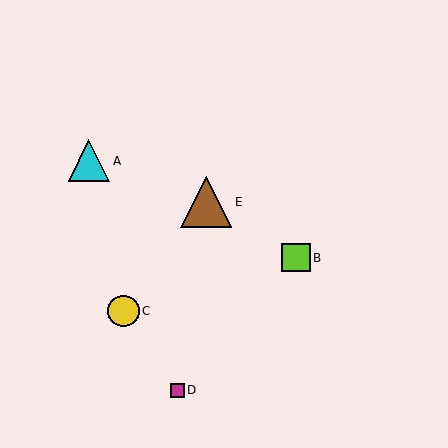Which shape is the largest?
The brown triangle (labeled E) is the largest.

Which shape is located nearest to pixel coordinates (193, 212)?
The brown triangle (labeled E) at (206, 202) is nearest to that location.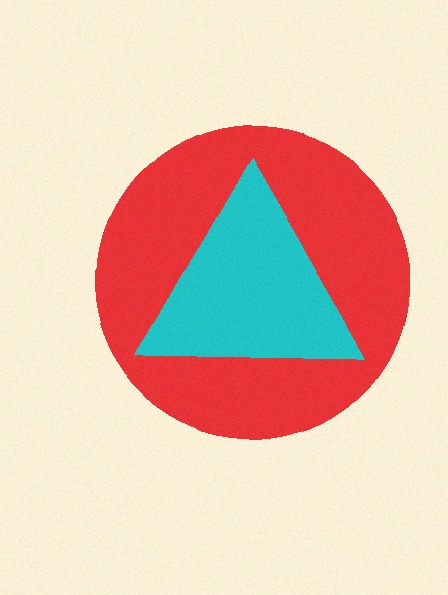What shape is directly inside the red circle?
The cyan triangle.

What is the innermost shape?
The cyan triangle.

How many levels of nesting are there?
2.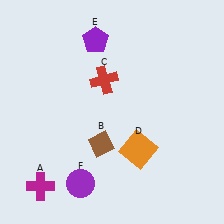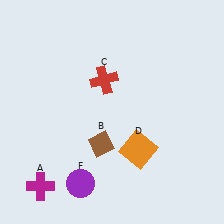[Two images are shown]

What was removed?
The purple pentagon (E) was removed in Image 2.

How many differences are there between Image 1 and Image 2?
There is 1 difference between the two images.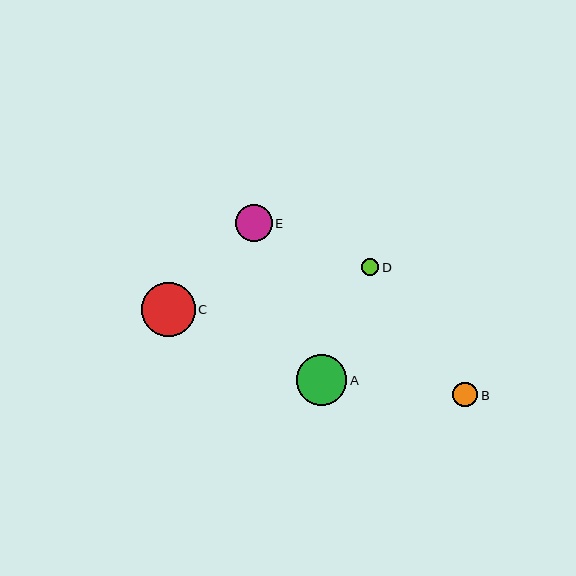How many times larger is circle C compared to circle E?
Circle C is approximately 1.5 times the size of circle E.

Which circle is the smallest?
Circle D is the smallest with a size of approximately 18 pixels.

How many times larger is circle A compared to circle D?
Circle A is approximately 2.9 times the size of circle D.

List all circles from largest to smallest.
From largest to smallest: C, A, E, B, D.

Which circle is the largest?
Circle C is the largest with a size of approximately 54 pixels.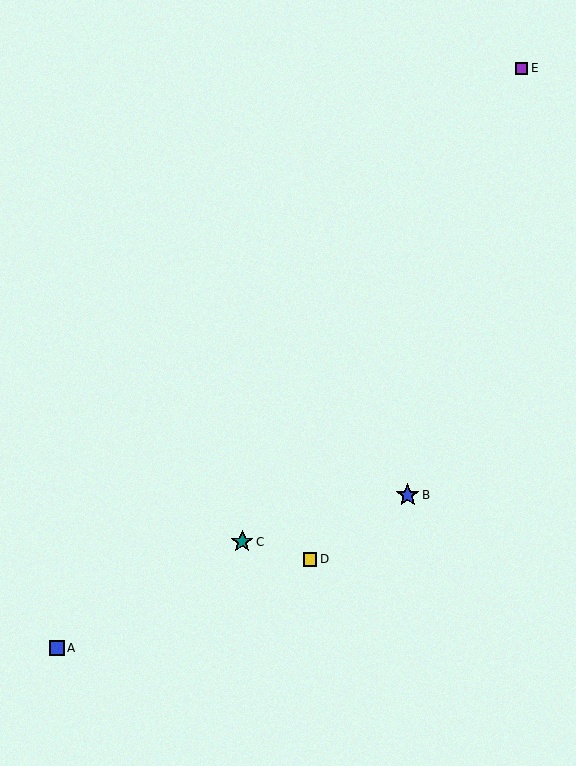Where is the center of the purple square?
The center of the purple square is at (522, 68).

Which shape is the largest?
The blue star (labeled B) is the largest.